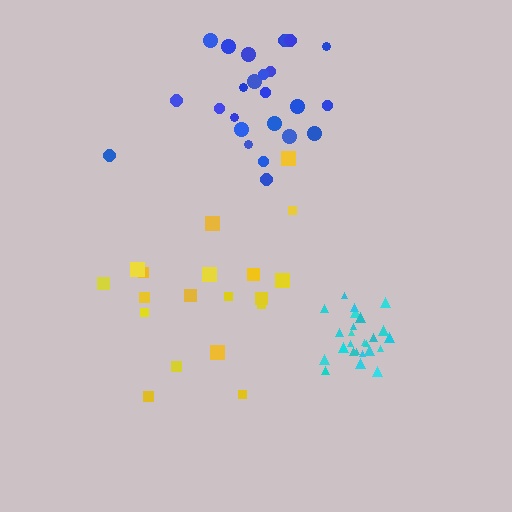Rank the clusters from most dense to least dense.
cyan, blue, yellow.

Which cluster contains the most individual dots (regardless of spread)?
Cyan (25).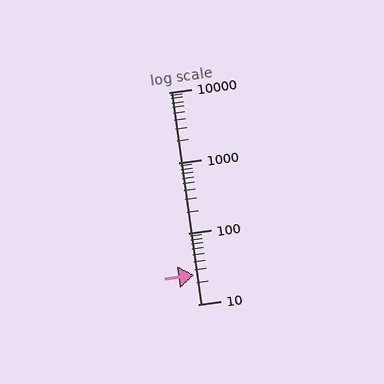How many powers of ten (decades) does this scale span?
The scale spans 3 decades, from 10 to 10000.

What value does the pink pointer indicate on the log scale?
The pointer indicates approximately 26.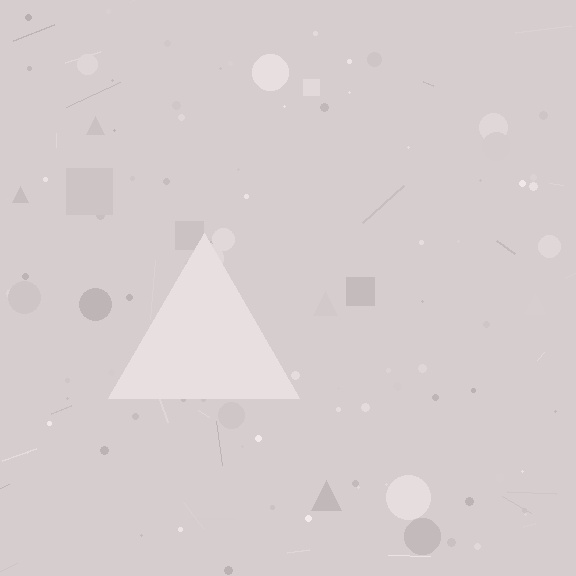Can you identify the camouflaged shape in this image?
The camouflaged shape is a triangle.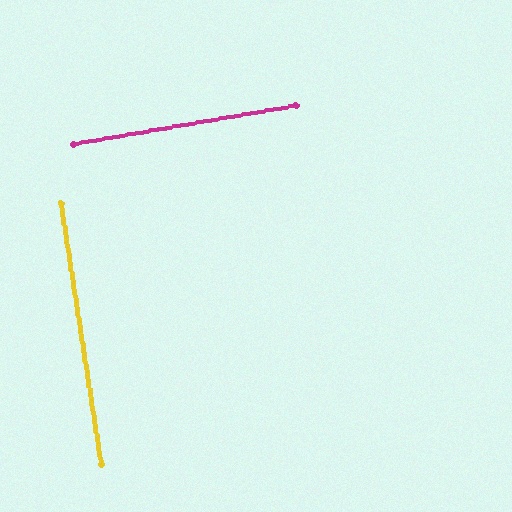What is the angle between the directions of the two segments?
Approximately 89 degrees.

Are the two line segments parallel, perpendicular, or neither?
Perpendicular — they meet at approximately 89°.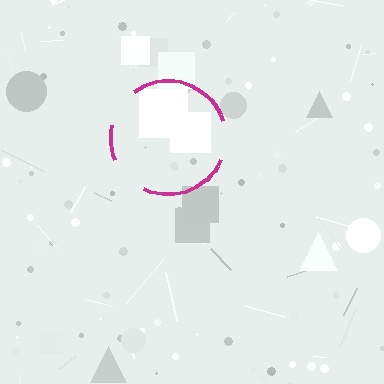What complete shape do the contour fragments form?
The contour fragments form a circle.